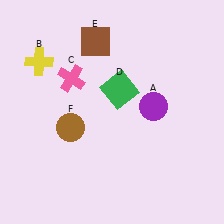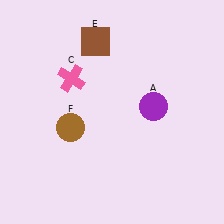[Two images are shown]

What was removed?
The yellow cross (B), the green square (D) were removed in Image 2.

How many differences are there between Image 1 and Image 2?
There are 2 differences between the two images.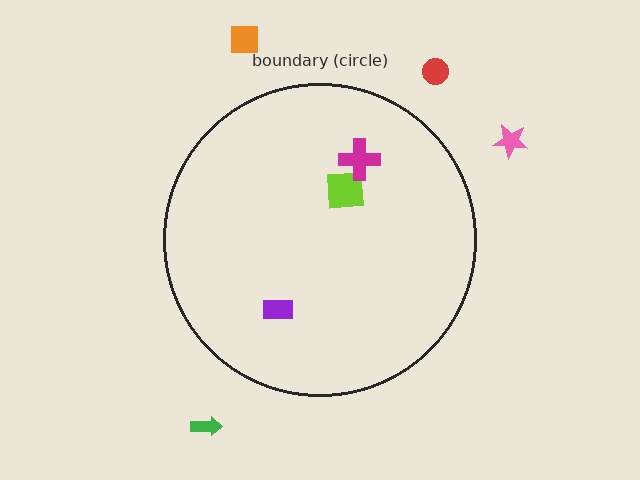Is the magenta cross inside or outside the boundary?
Inside.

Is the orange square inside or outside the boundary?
Outside.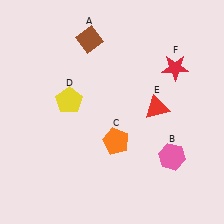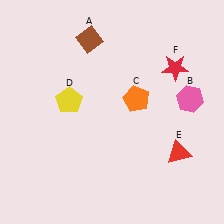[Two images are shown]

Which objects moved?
The objects that moved are: the pink hexagon (B), the orange pentagon (C), the red triangle (E).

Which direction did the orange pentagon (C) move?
The orange pentagon (C) moved up.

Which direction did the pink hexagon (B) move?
The pink hexagon (B) moved up.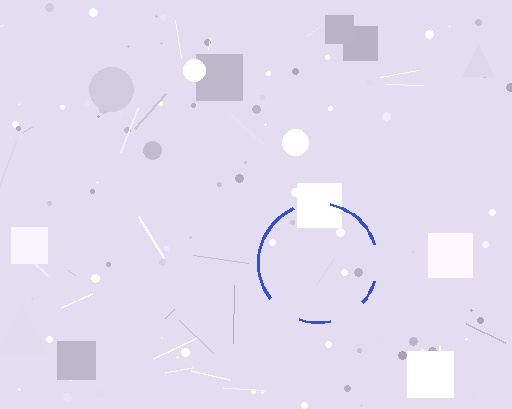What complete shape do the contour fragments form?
The contour fragments form a circle.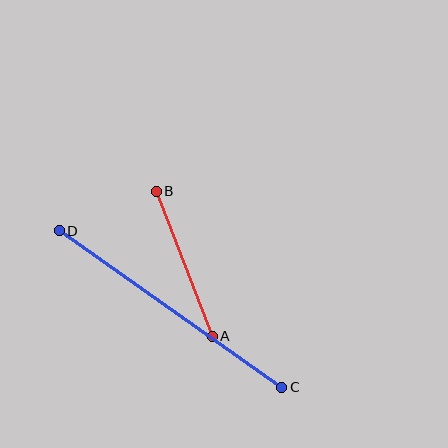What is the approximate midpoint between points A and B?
The midpoint is at approximately (184, 264) pixels.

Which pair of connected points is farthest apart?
Points C and D are farthest apart.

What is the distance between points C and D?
The distance is approximately 272 pixels.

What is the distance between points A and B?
The distance is approximately 155 pixels.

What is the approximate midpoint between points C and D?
The midpoint is at approximately (171, 309) pixels.